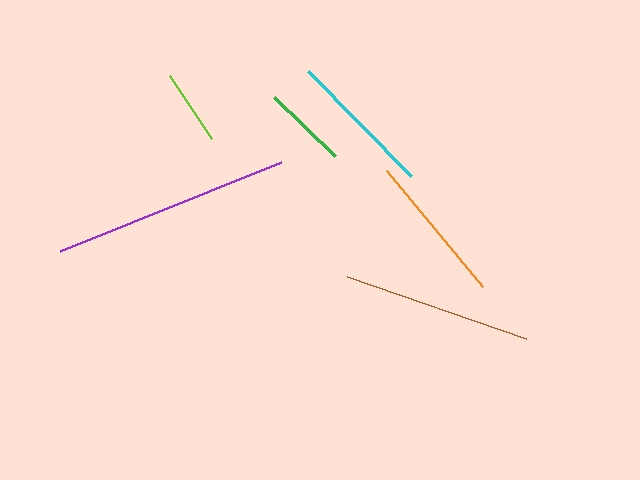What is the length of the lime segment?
The lime segment is approximately 76 pixels long.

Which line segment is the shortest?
The lime line is the shortest at approximately 76 pixels.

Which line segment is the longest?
The purple line is the longest at approximately 239 pixels.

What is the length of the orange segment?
The orange segment is approximately 150 pixels long.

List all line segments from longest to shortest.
From longest to shortest: purple, brown, orange, cyan, green, lime.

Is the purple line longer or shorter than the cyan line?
The purple line is longer than the cyan line.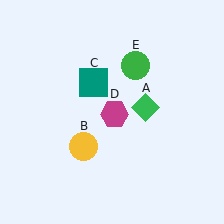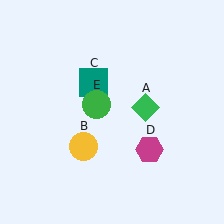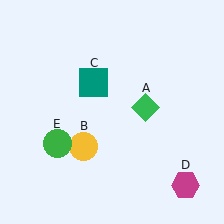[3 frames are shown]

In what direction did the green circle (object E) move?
The green circle (object E) moved down and to the left.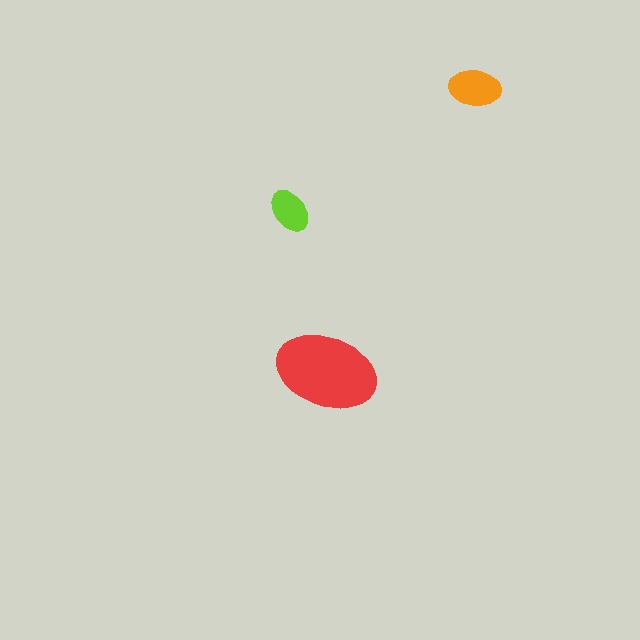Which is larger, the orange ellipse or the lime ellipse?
The orange one.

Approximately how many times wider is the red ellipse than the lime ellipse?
About 2.5 times wider.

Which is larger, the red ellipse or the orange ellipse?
The red one.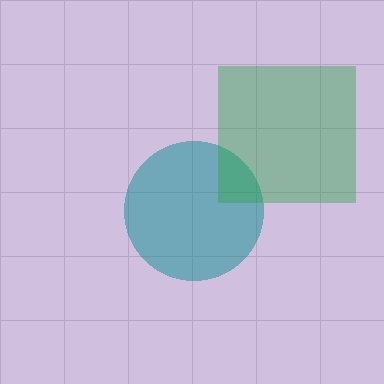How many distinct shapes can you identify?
There are 2 distinct shapes: a teal circle, a green square.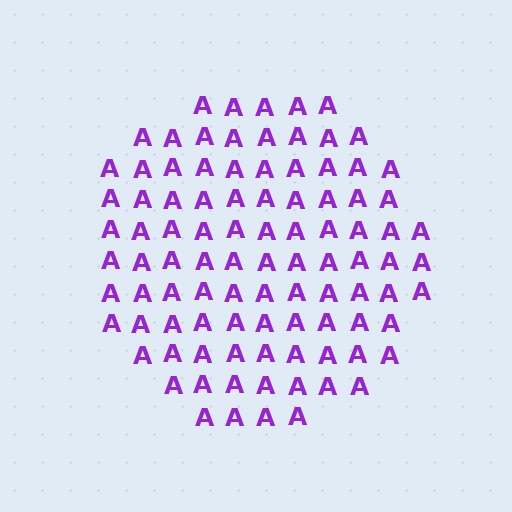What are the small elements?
The small elements are letter A's.